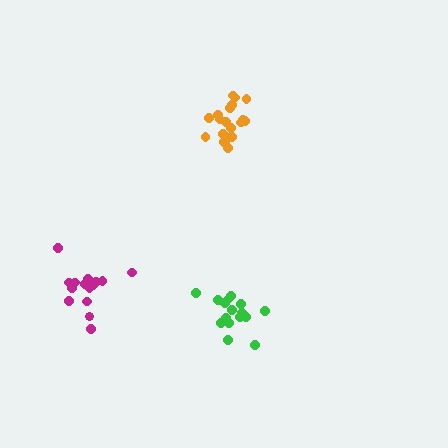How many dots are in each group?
Group 1: 16 dots, Group 2: 19 dots, Group 3: 15 dots (50 total).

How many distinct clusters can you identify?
There are 3 distinct clusters.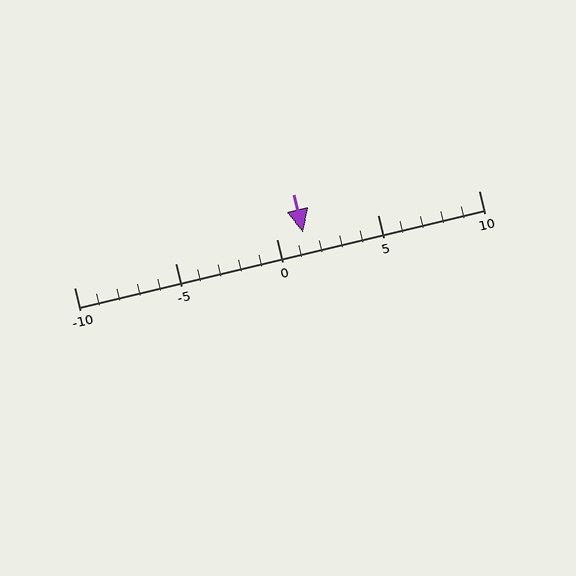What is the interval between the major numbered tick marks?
The major tick marks are spaced 5 units apart.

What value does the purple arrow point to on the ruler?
The purple arrow points to approximately 1.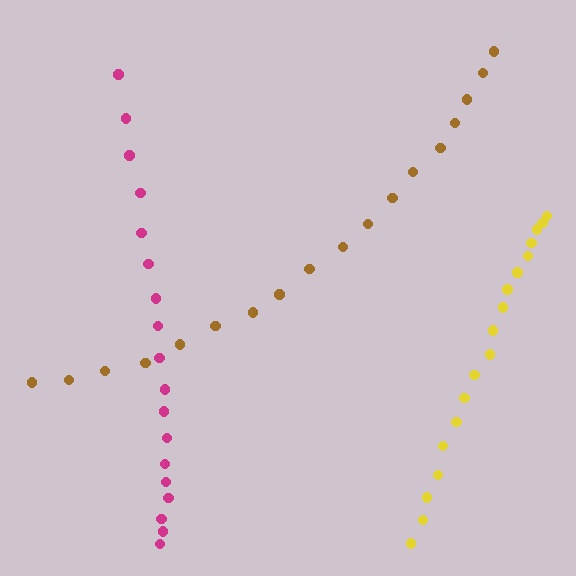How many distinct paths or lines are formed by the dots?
There are 3 distinct paths.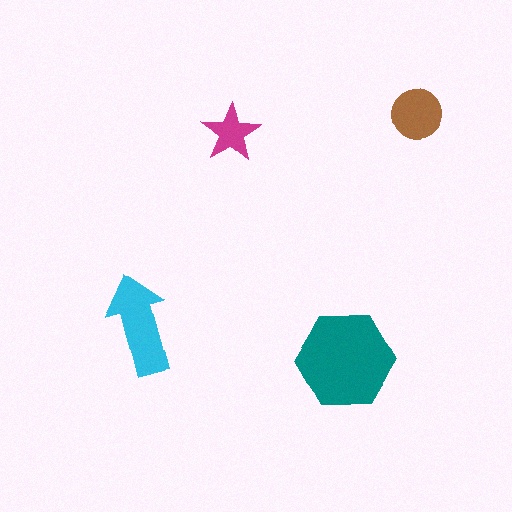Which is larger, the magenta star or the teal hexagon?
The teal hexagon.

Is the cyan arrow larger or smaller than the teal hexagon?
Smaller.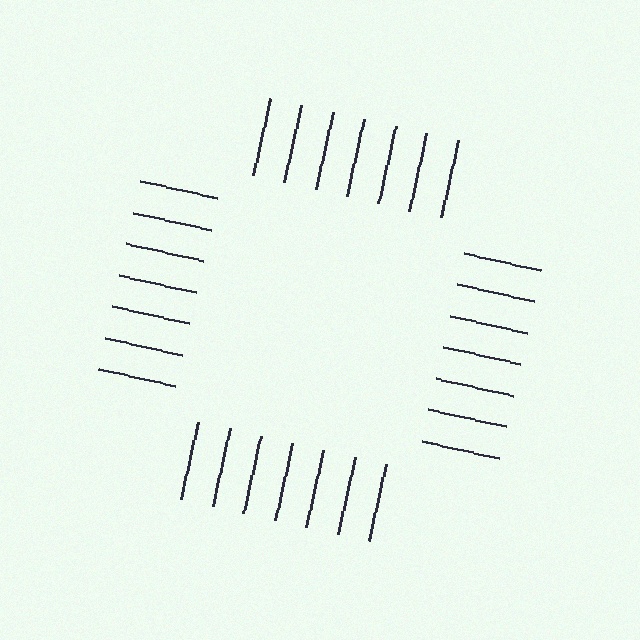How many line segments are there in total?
28 — 7 along each of the 4 edges.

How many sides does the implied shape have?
4 sides — the line-ends trace a square.